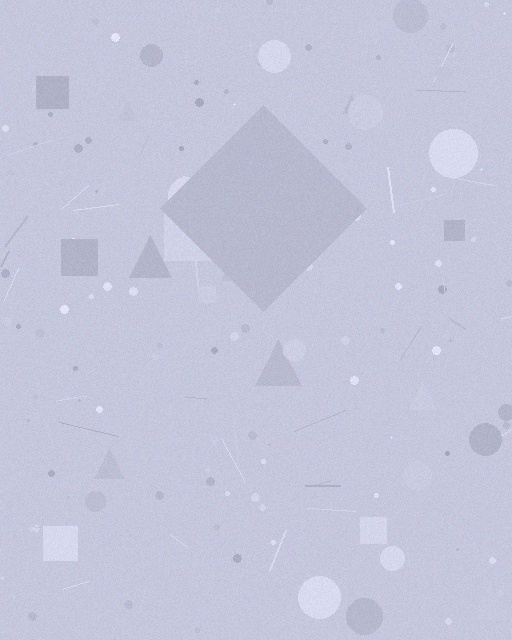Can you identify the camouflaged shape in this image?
The camouflaged shape is a diamond.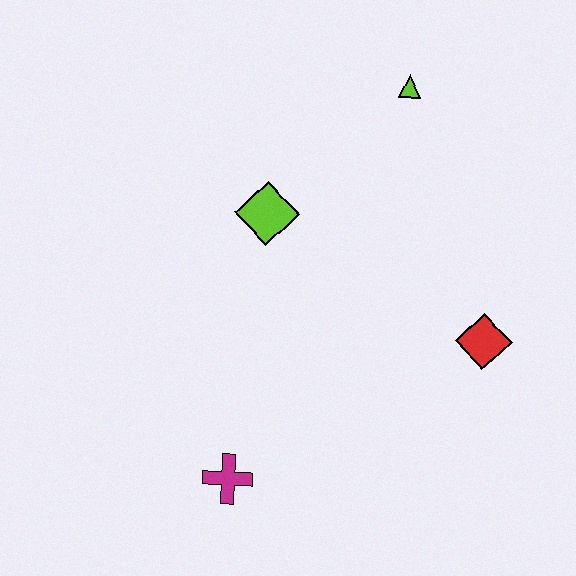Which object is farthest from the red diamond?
The magenta cross is farthest from the red diamond.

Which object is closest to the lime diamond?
The lime triangle is closest to the lime diamond.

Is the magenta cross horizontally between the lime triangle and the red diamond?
No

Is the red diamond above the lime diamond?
No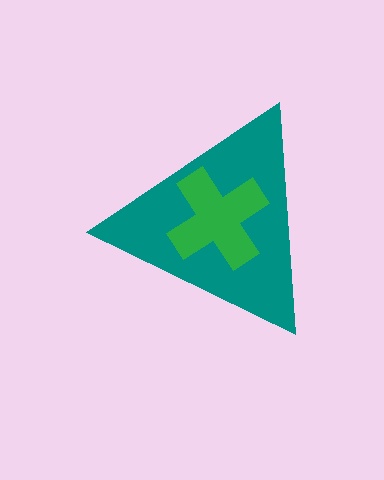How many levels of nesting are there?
2.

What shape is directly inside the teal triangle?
The green cross.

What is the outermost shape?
The teal triangle.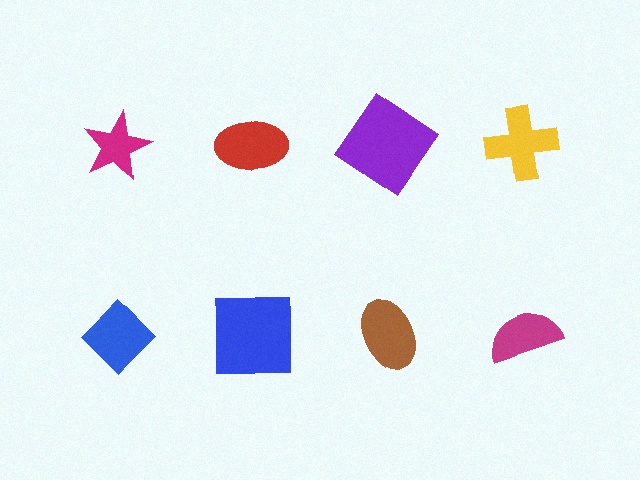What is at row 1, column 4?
A yellow cross.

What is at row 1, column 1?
A magenta star.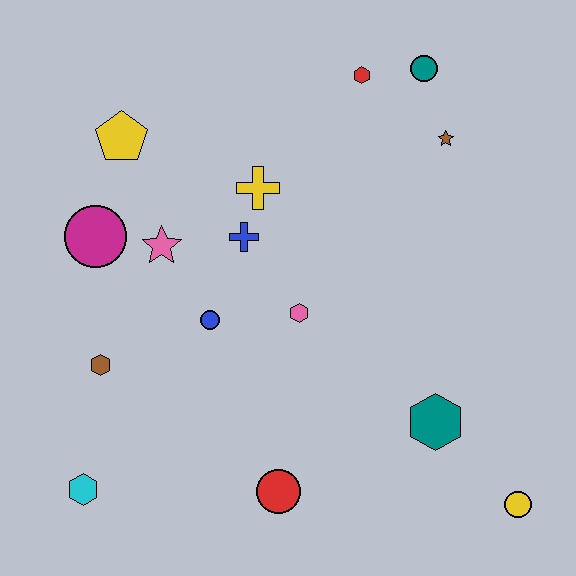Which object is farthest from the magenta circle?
The yellow circle is farthest from the magenta circle.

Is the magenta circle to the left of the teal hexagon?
Yes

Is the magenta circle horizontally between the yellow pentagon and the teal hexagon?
No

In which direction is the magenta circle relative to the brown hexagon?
The magenta circle is above the brown hexagon.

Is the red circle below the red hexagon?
Yes